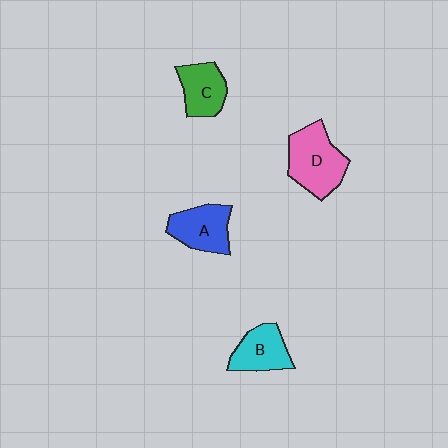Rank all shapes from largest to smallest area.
From largest to smallest: D (pink), A (blue), B (cyan), C (green).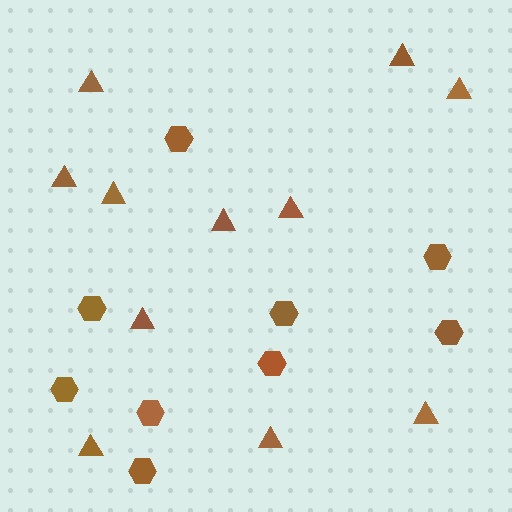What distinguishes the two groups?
There are 2 groups: one group of hexagons (9) and one group of triangles (11).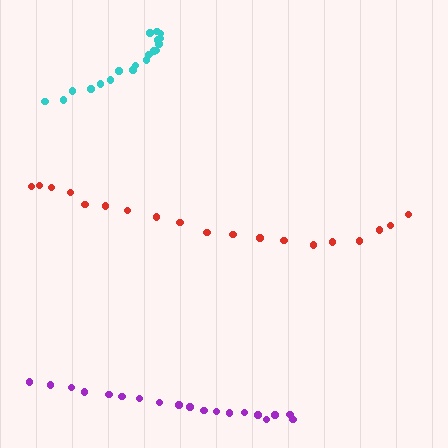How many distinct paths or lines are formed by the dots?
There are 3 distinct paths.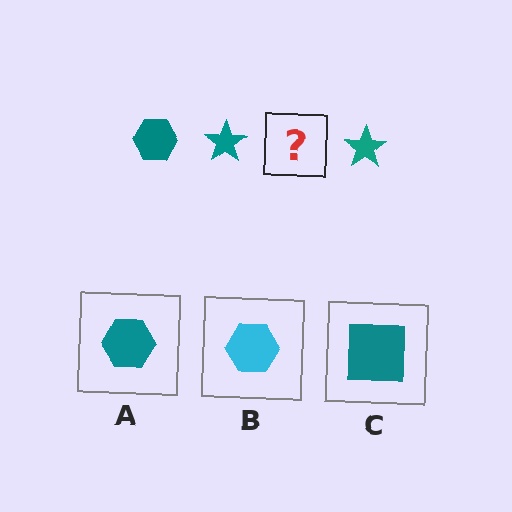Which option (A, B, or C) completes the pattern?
A.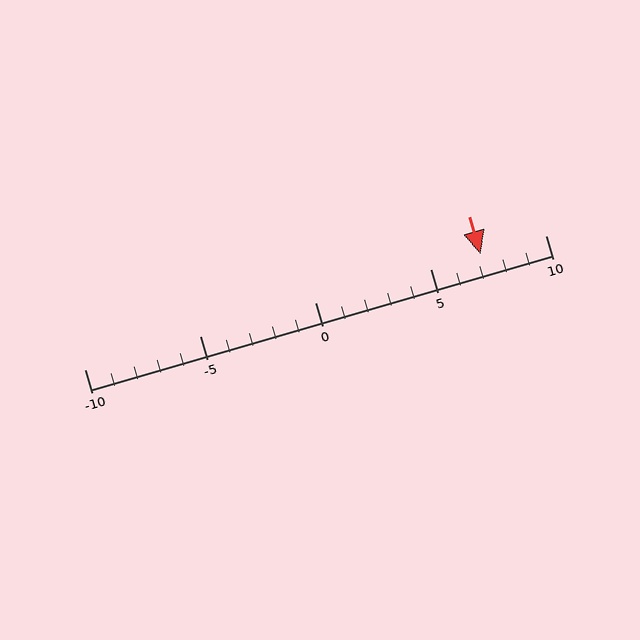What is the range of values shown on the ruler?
The ruler shows values from -10 to 10.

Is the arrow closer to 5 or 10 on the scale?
The arrow is closer to 5.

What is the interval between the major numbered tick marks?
The major tick marks are spaced 5 units apart.